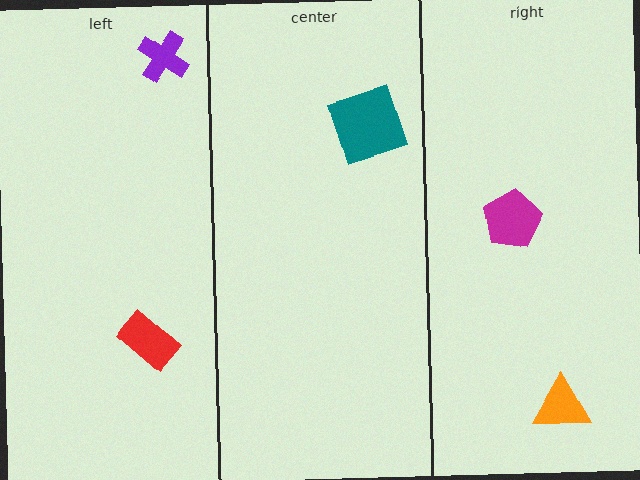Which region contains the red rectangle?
The left region.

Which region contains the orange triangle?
The right region.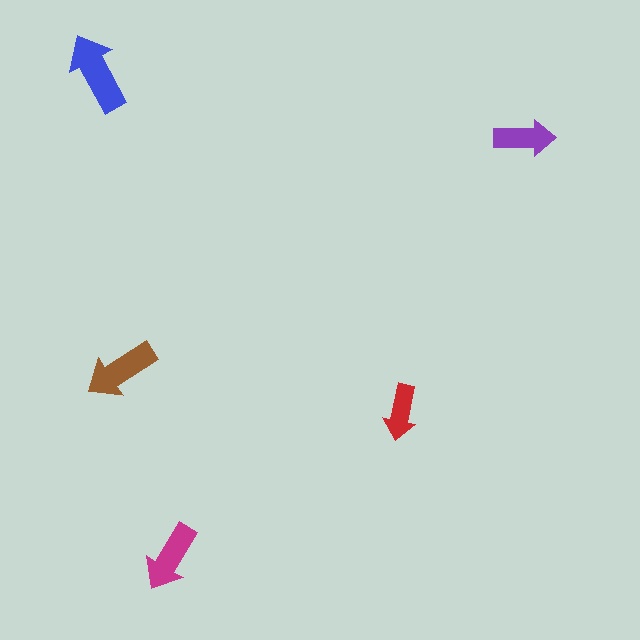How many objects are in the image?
There are 5 objects in the image.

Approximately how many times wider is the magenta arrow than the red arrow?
About 1.5 times wider.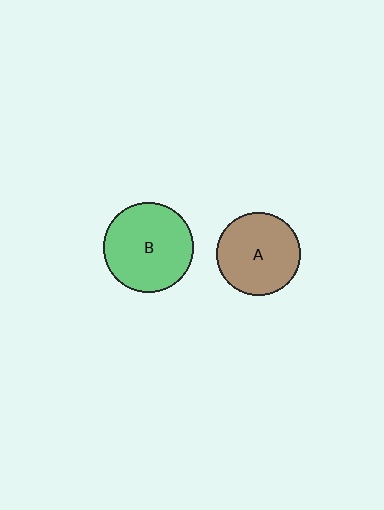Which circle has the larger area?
Circle B (green).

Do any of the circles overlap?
No, none of the circles overlap.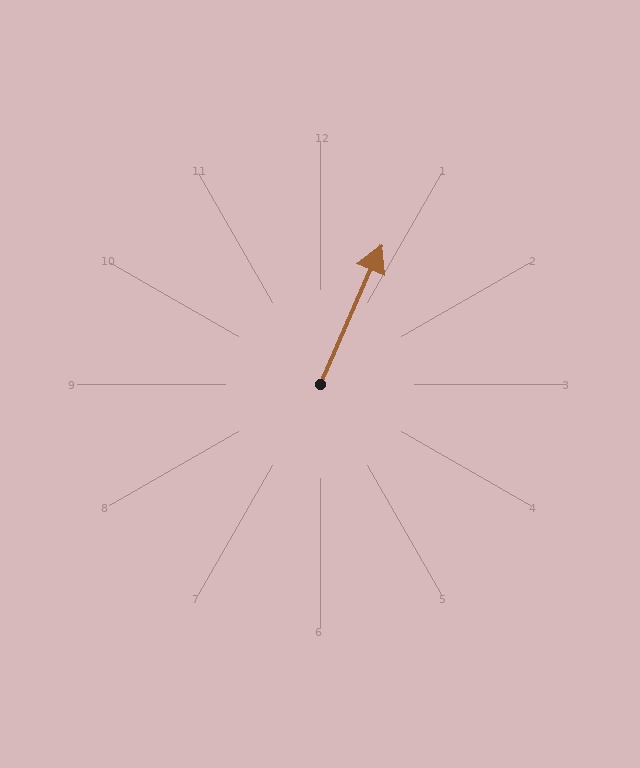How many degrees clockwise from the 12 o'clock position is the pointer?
Approximately 24 degrees.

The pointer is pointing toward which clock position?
Roughly 1 o'clock.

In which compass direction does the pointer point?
Northeast.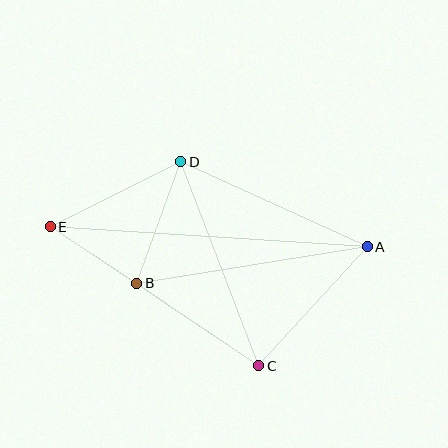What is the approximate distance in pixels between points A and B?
The distance between A and B is approximately 233 pixels.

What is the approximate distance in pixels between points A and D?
The distance between A and D is approximately 205 pixels.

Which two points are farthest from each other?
Points A and E are farthest from each other.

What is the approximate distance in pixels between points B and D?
The distance between B and D is approximately 129 pixels.